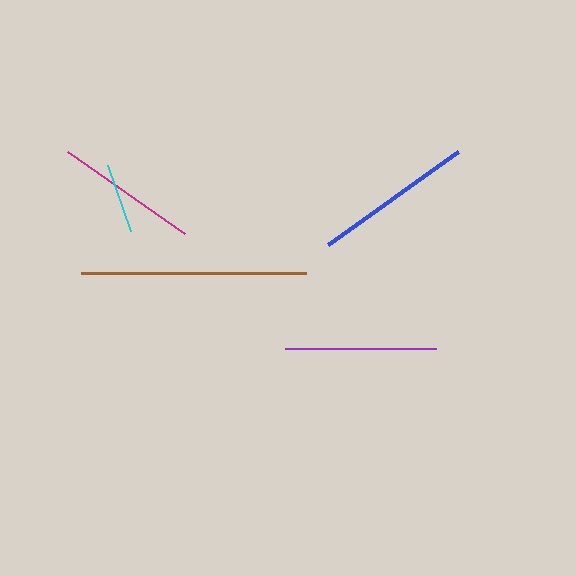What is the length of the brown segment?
The brown segment is approximately 225 pixels long.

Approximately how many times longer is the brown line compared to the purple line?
The brown line is approximately 1.5 times the length of the purple line.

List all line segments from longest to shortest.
From longest to shortest: brown, blue, purple, magenta, cyan.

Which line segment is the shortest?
The cyan line is the shortest at approximately 70 pixels.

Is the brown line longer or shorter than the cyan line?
The brown line is longer than the cyan line.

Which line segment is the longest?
The brown line is the longest at approximately 225 pixels.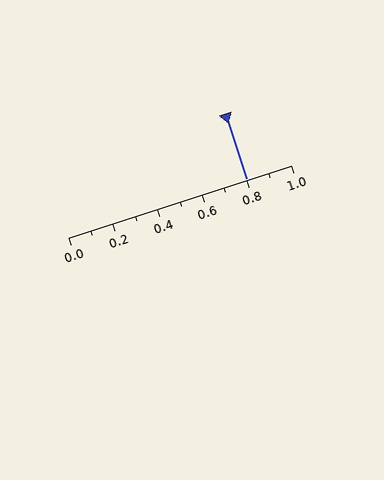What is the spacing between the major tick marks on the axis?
The major ticks are spaced 0.2 apart.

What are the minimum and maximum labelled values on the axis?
The axis runs from 0.0 to 1.0.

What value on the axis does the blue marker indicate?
The marker indicates approximately 0.8.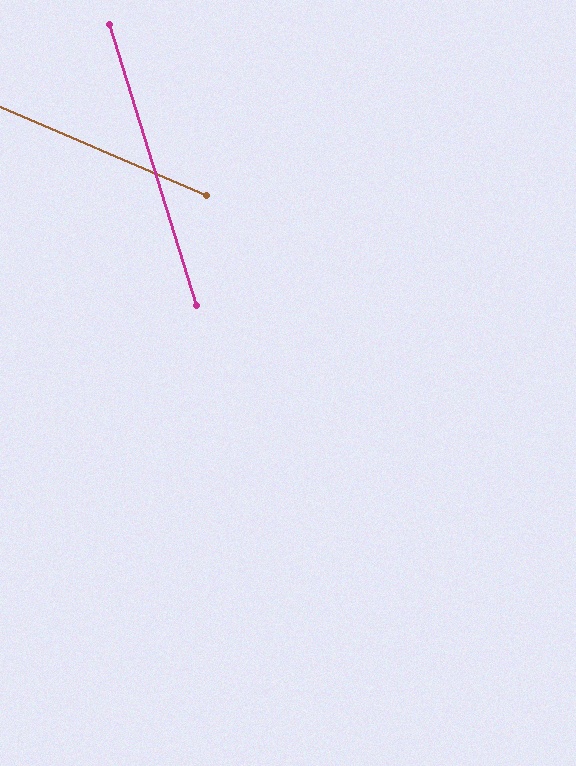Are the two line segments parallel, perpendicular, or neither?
Neither parallel nor perpendicular — they differ by about 50°.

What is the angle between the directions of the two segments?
Approximately 50 degrees.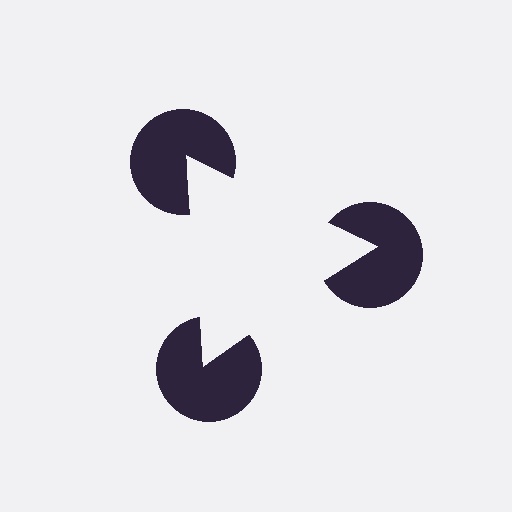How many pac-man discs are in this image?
There are 3 — one at each vertex of the illusory triangle.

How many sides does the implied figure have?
3 sides.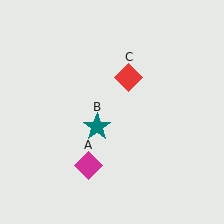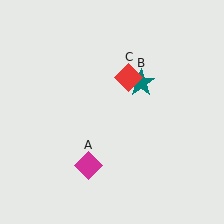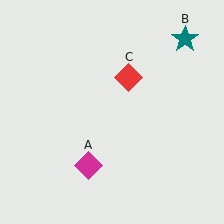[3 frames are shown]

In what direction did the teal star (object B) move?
The teal star (object B) moved up and to the right.